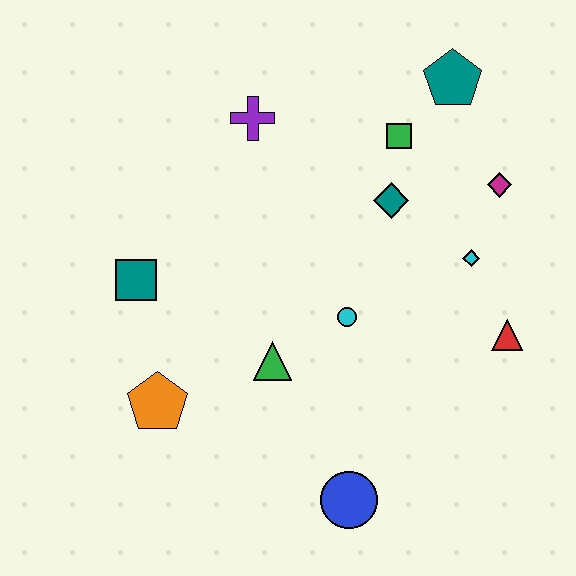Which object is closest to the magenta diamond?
The cyan diamond is closest to the magenta diamond.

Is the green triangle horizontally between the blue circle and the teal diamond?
No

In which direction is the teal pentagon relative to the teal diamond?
The teal pentagon is above the teal diamond.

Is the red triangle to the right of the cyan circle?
Yes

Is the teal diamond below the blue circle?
No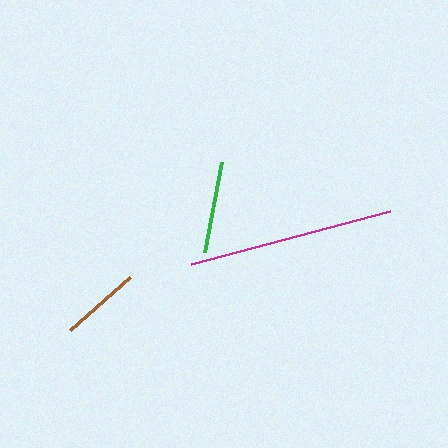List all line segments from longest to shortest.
From longest to shortest: magenta, green, brown.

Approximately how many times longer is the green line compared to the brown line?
The green line is approximately 1.1 times the length of the brown line.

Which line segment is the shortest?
The brown line is the shortest at approximately 80 pixels.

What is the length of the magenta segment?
The magenta segment is approximately 206 pixels long.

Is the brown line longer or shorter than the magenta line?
The magenta line is longer than the brown line.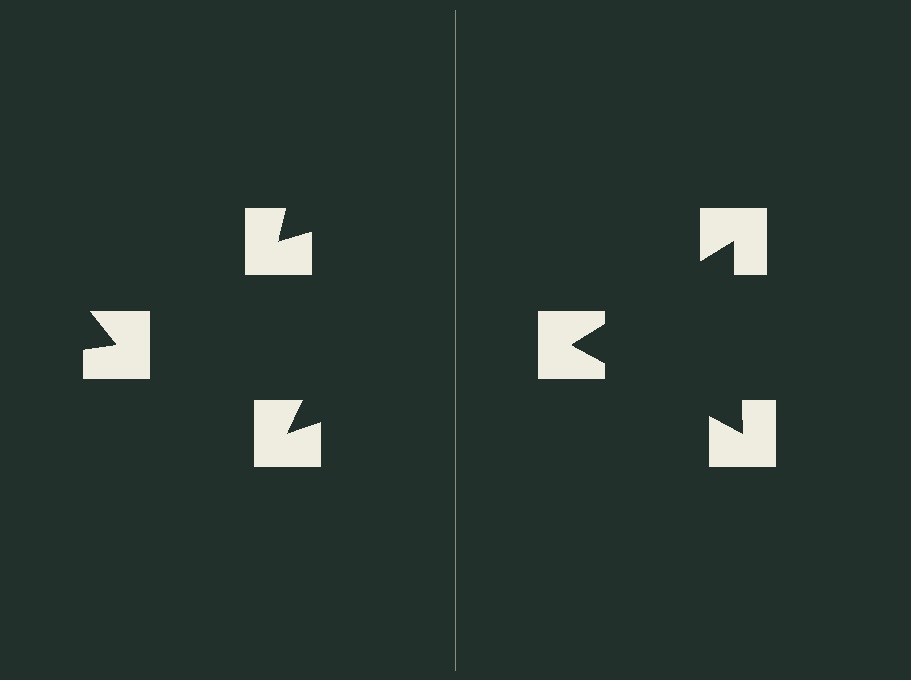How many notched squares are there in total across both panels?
6 — 3 on each side.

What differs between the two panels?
The notched squares are positioned identically on both sides; only the wedge orientations differ. On the right they align to a triangle; on the left they are misaligned.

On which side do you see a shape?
An illusory triangle appears on the right side. On the left side the wedge cuts are rotated, so no coherent shape forms.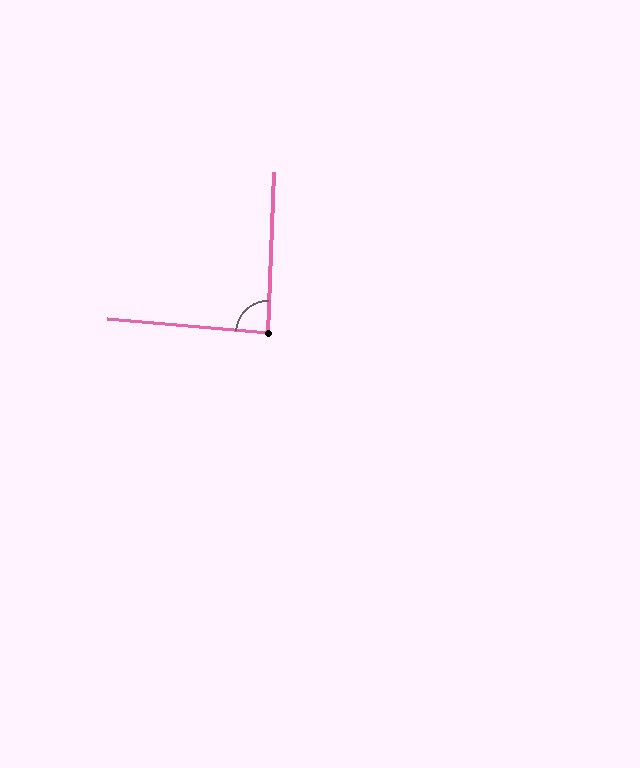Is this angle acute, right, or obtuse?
It is approximately a right angle.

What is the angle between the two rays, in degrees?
Approximately 87 degrees.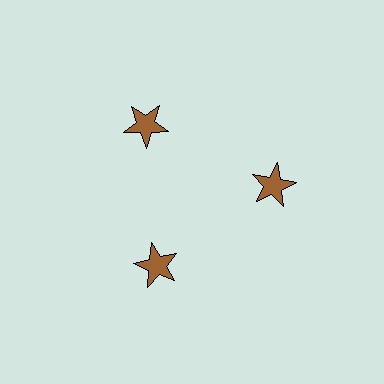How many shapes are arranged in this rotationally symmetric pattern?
There are 3 shapes, arranged in 3 groups of 1.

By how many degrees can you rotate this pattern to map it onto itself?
The pattern maps onto itself every 120 degrees of rotation.